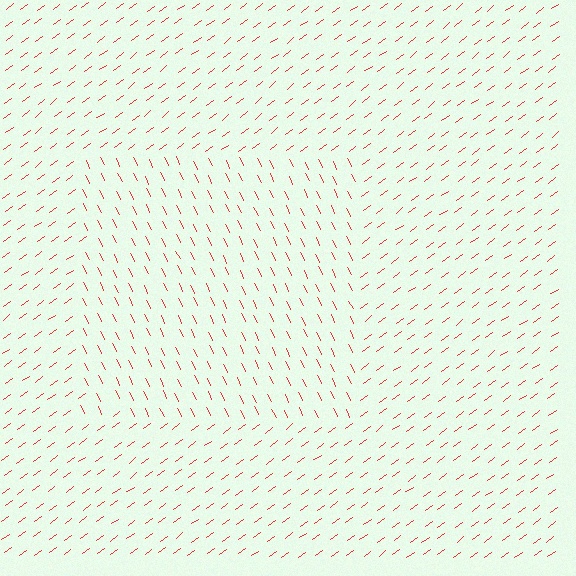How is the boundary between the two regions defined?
The boundary is defined purely by a change in line orientation (approximately 80 degrees difference). All lines are the same color and thickness.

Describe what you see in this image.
The image is filled with small red line segments. A rectangle region in the image has lines oriented differently from the surrounding lines, creating a visible texture boundary.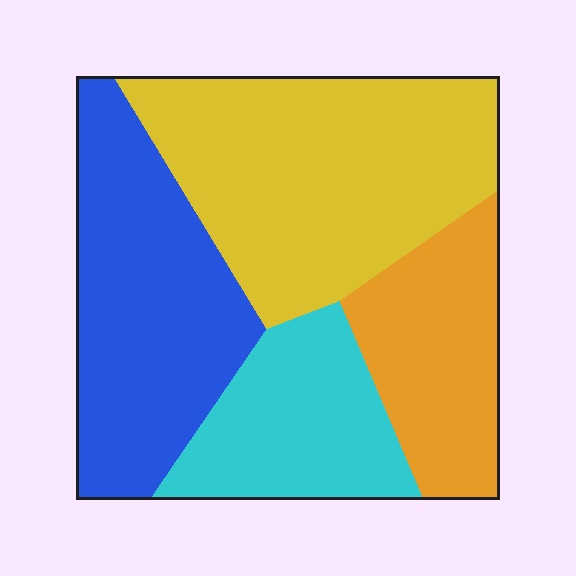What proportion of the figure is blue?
Blue takes up between a quarter and a half of the figure.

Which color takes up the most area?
Yellow, at roughly 35%.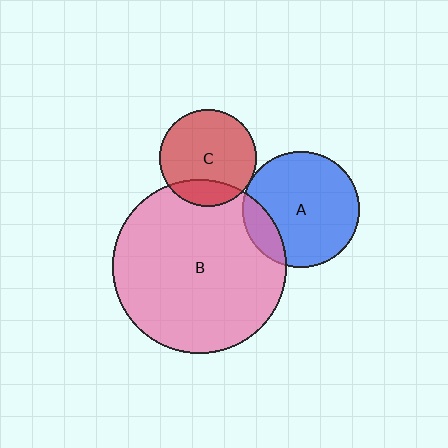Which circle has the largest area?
Circle B (pink).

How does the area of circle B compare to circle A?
Approximately 2.2 times.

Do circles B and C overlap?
Yes.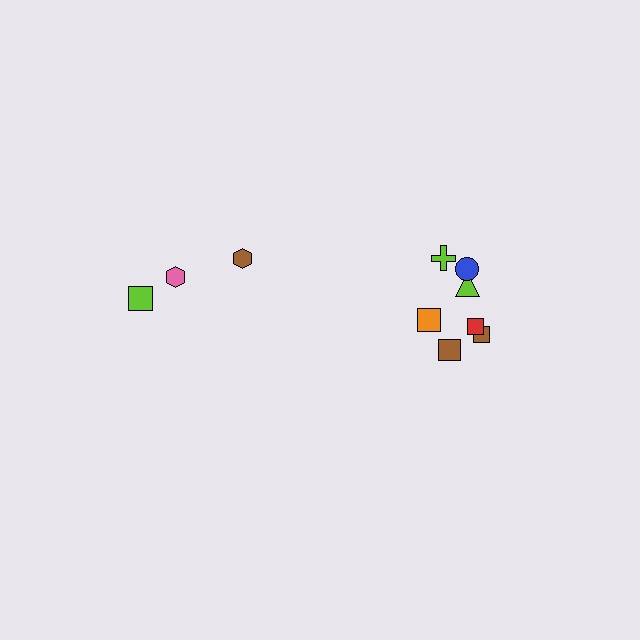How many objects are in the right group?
There are 7 objects.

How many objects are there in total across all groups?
There are 10 objects.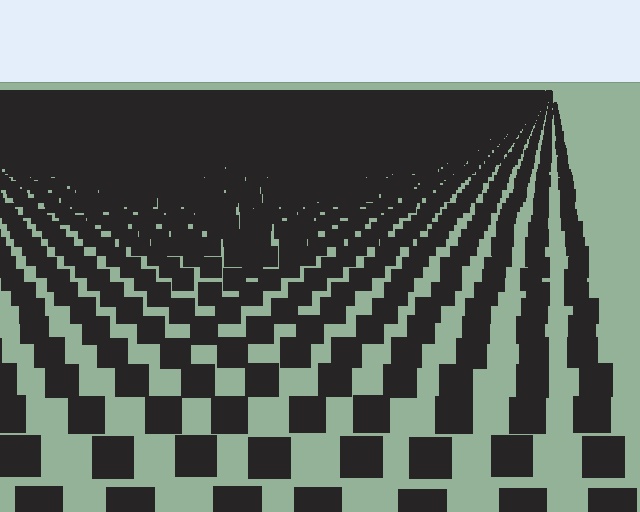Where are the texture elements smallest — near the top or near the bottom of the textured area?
Near the top.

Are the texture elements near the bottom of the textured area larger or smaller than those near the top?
Larger. Near the bottom, elements are closer to the viewer and appear at a bigger on-screen size.